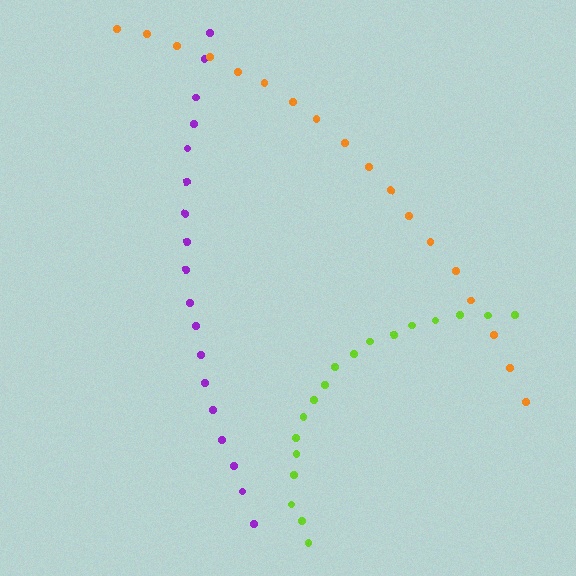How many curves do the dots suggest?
There are 3 distinct paths.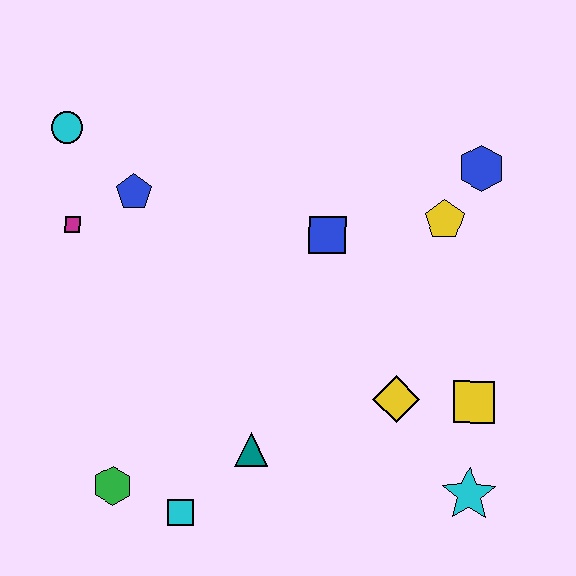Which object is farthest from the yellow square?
The cyan circle is farthest from the yellow square.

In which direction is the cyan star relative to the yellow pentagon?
The cyan star is below the yellow pentagon.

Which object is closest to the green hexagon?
The cyan square is closest to the green hexagon.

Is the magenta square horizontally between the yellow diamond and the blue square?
No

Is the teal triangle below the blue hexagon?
Yes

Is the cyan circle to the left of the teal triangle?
Yes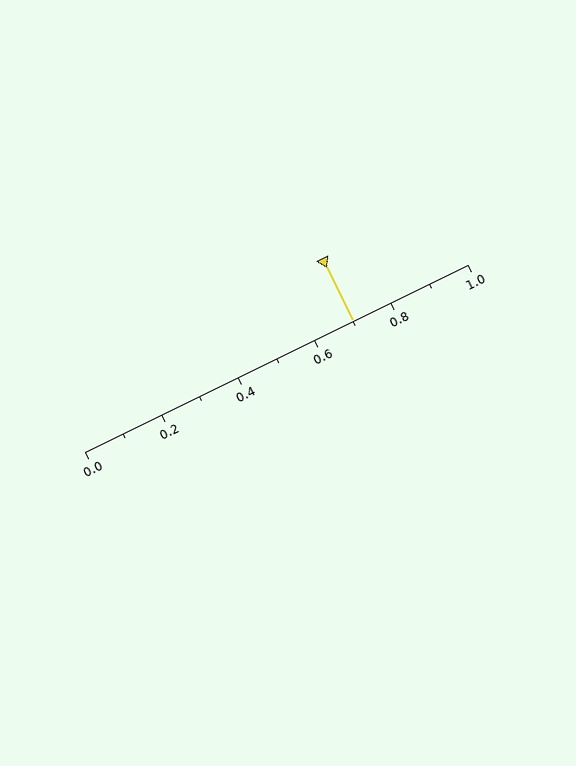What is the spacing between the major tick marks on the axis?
The major ticks are spaced 0.2 apart.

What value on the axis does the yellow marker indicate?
The marker indicates approximately 0.7.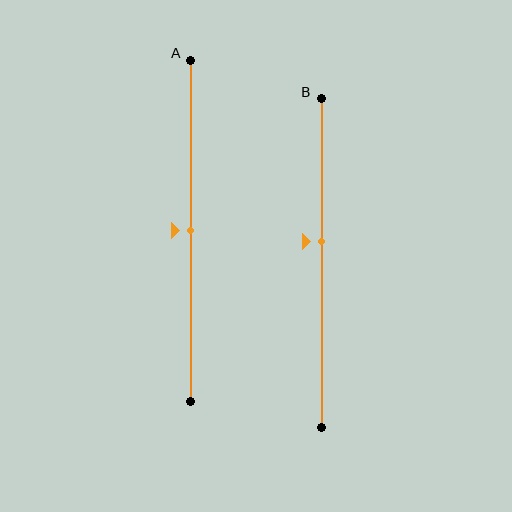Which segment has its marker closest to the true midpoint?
Segment A has its marker closest to the true midpoint.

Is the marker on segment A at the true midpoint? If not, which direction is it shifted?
Yes, the marker on segment A is at the true midpoint.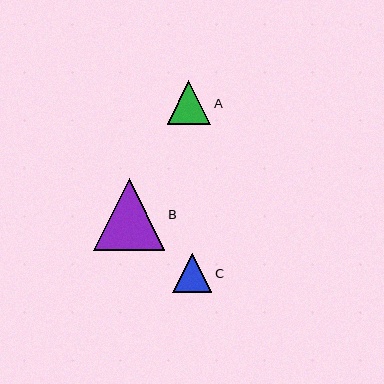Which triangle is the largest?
Triangle B is the largest with a size of approximately 72 pixels.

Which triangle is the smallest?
Triangle C is the smallest with a size of approximately 39 pixels.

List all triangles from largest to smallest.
From largest to smallest: B, A, C.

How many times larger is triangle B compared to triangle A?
Triangle B is approximately 1.6 times the size of triangle A.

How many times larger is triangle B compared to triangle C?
Triangle B is approximately 1.8 times the size of triangle C.